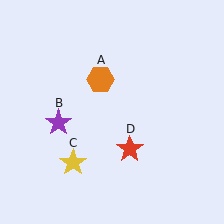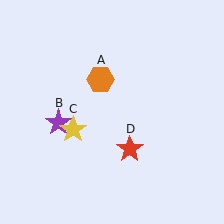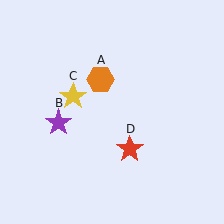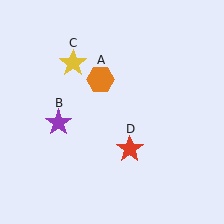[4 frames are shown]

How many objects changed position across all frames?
1 object changed position: yellow star (object C).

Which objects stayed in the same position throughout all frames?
Orange hexagon (object A) and purple star (object B) and red star (object D) remained stationary.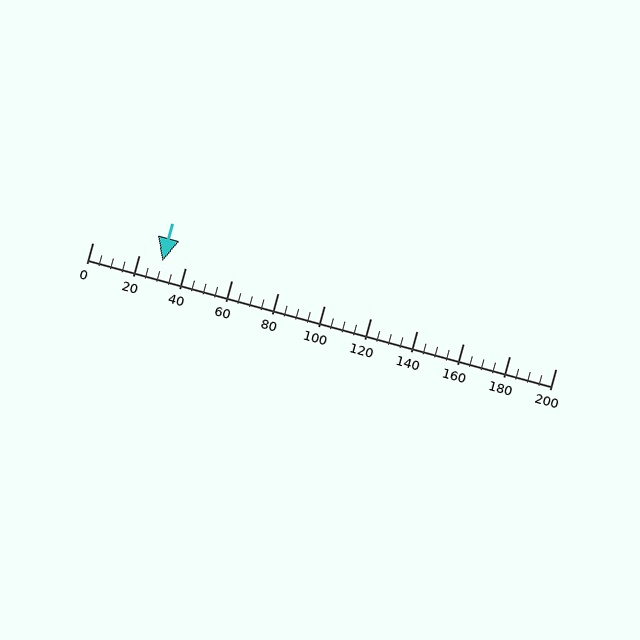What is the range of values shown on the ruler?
The ruler shows values from 0 to 200.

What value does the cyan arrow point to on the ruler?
The cyan arrow points to approximately 30.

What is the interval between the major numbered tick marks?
The major tick marks are spaced 20 units apart.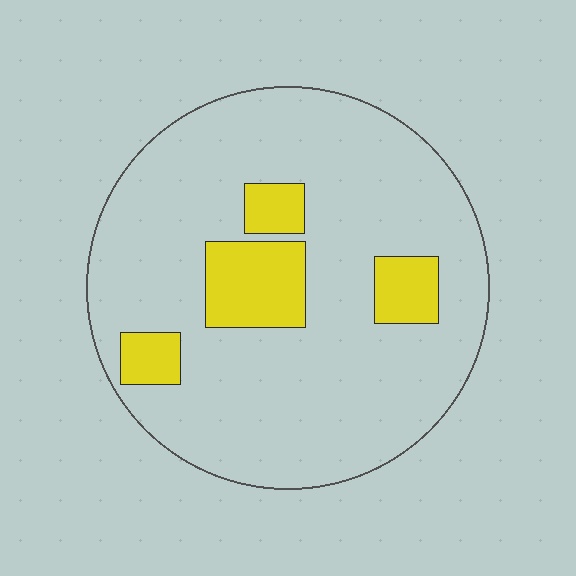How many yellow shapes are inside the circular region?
4.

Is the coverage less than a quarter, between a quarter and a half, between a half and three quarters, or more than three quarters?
Less than a quarter.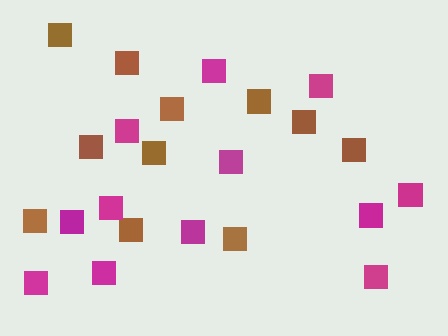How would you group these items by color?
There are 2 groups: one group of brown squares (11) and one group of magenta squares (12).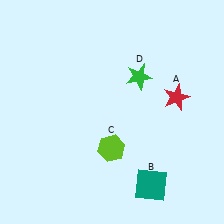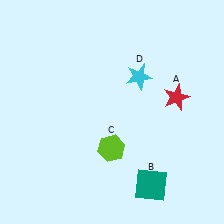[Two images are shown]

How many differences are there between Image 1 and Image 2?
There is 1 difference between the two images.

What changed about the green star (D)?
In Image 1, D is green. In Image 2, it changed to cyan.